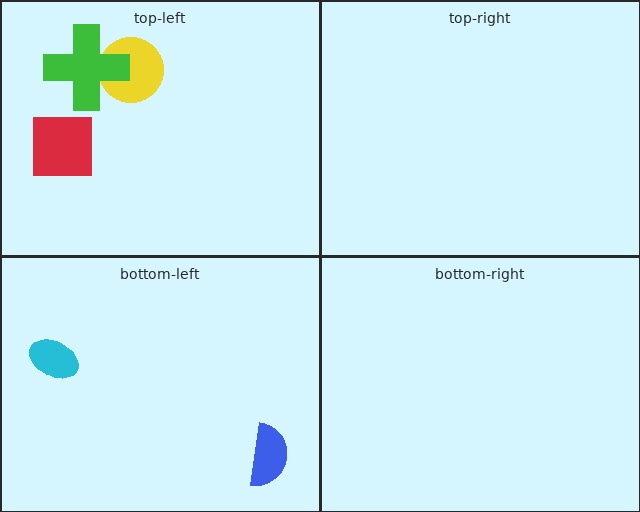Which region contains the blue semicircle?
The bottom-left region.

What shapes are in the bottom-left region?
The blue semicircle, the cyan ellipse.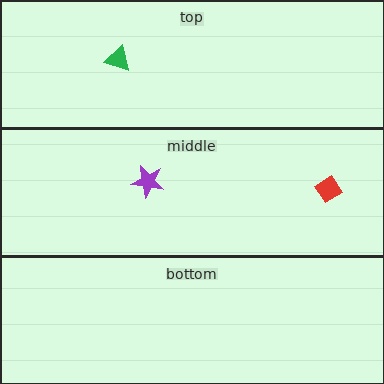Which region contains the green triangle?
The top region.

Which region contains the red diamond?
The middle region.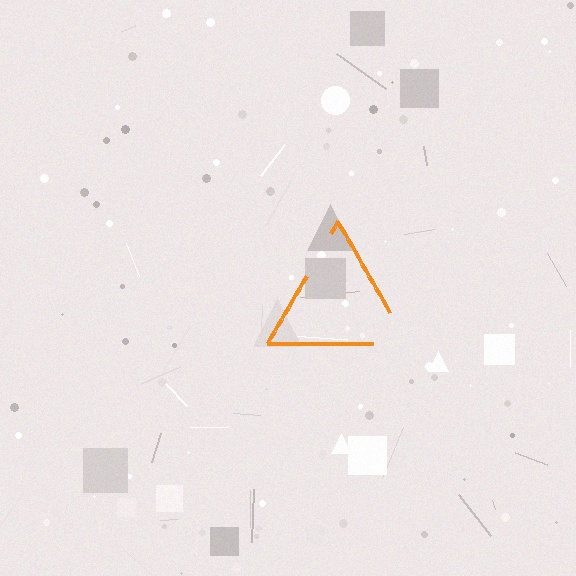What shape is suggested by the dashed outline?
The dashed outline suggests a triangle.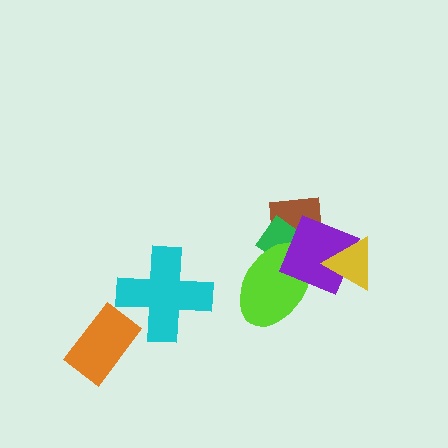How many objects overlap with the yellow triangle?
2 objects overlap with the yellow triangle.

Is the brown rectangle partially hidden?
Yes, it is partially covered by another shape.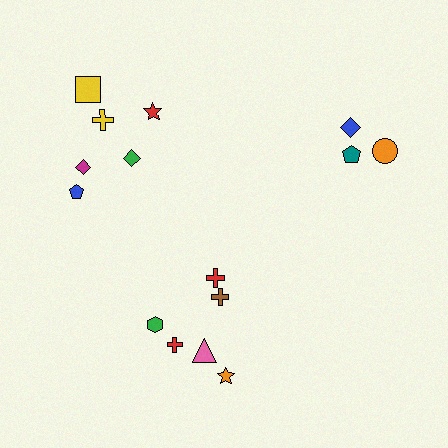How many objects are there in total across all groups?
There are 15 objects.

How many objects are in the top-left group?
There are 6 objects.